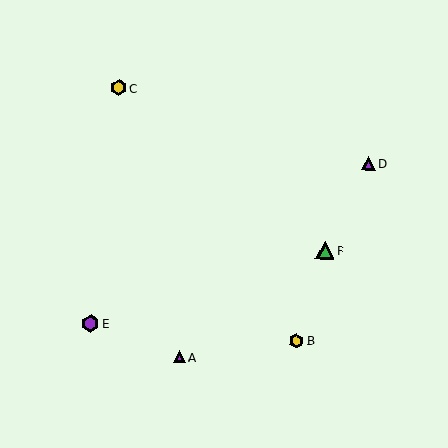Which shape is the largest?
The green triangle (labeled F) is the largest.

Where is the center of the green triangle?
The center of the green triangle is at (325, 250).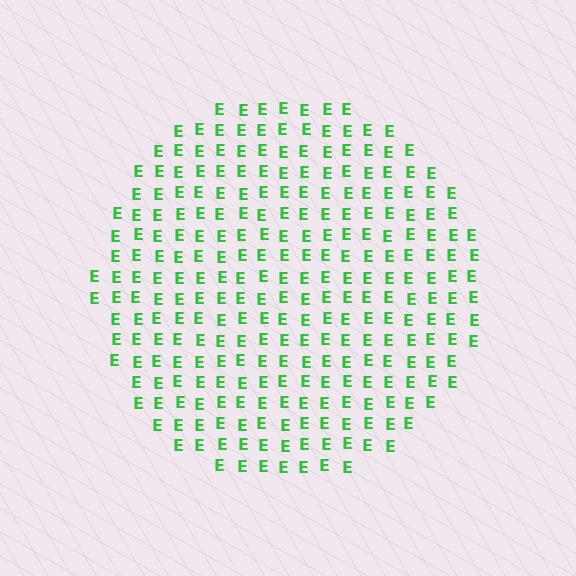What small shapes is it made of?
It is made of small letter E's.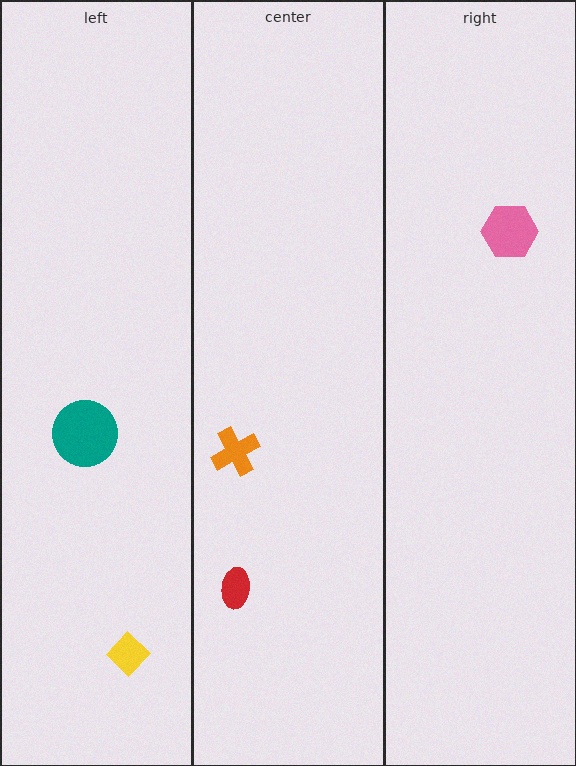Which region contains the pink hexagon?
The right region.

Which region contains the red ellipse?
The center region.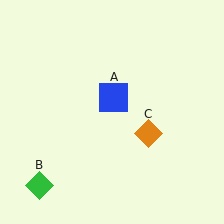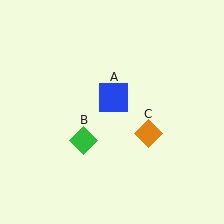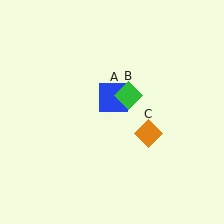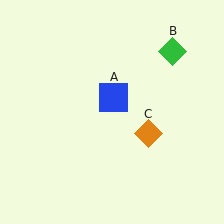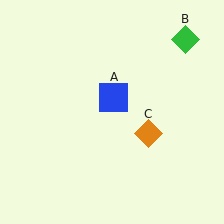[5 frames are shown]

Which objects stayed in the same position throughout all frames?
Blue square (object A) and orange diamond (object C) remained stationary.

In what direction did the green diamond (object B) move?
The green diamond (object B) moved up and to the right.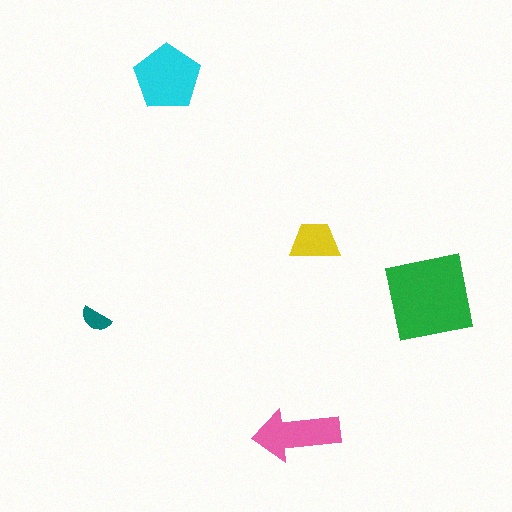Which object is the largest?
The green square.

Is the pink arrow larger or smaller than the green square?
Smaller.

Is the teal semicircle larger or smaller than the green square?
Smaller.